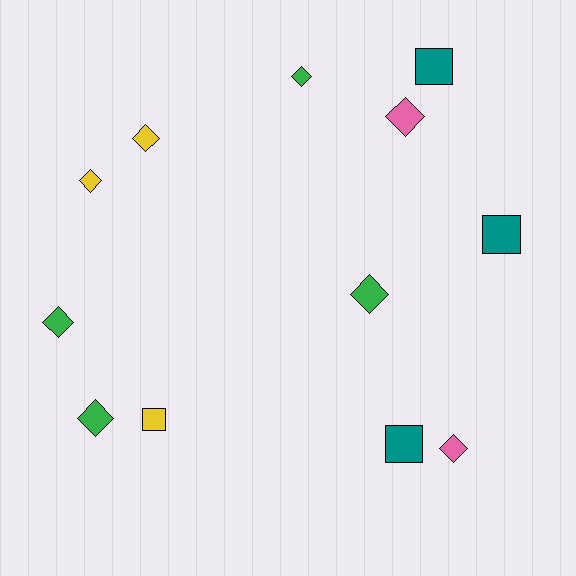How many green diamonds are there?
There are 4 green diamonds.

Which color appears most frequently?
Green, with 4 objects.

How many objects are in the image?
There are 12 objects.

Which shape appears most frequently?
Diamond, with 8 objects.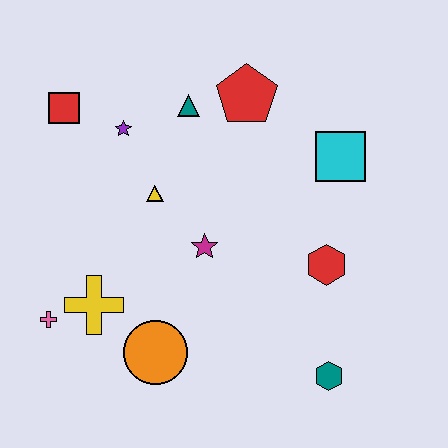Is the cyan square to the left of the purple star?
No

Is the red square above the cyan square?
Yes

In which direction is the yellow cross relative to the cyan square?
The yellow cross is to the left of the cyan square.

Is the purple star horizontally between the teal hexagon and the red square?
Yes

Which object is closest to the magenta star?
The yellow triangle is closest to the magenta star.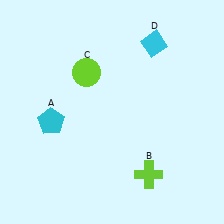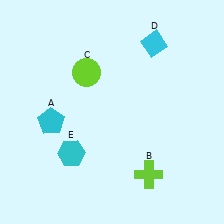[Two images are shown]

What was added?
A cyan hexagon (E) was added in Image 2.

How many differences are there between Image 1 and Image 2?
There is 1 difference between the two images.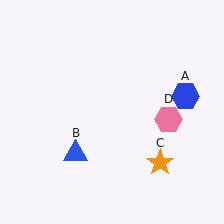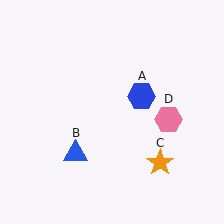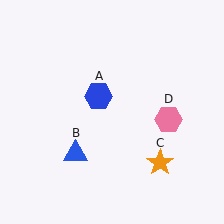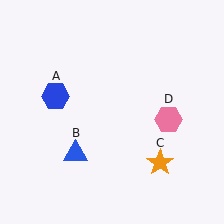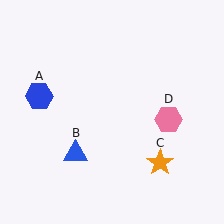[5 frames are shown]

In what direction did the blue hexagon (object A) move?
The blue hexagon (object A) moved left.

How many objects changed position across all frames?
1 object changed position: blue hexagon (object A).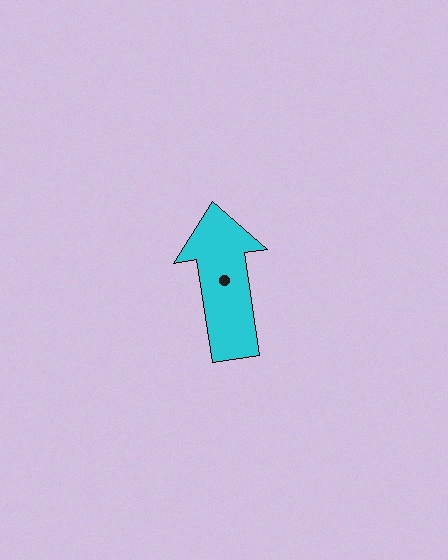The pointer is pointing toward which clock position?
Roughly 12 o'clock.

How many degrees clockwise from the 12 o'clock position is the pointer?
Approximately 351 degrees.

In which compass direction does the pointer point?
North.